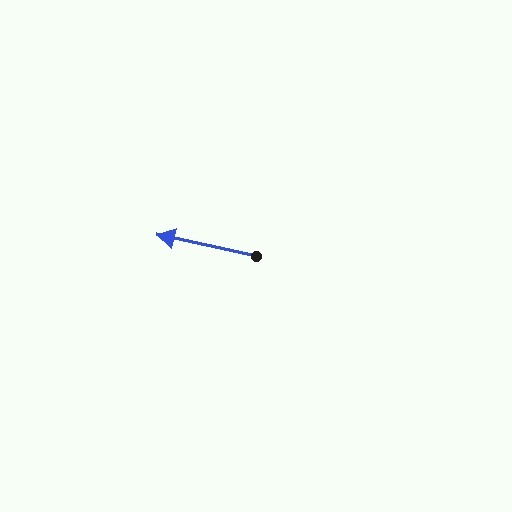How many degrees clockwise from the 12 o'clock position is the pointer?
Approximately 282 degrees.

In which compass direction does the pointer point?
West.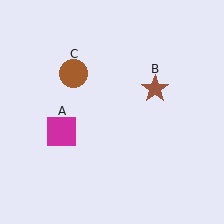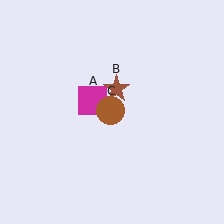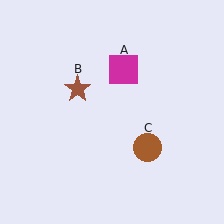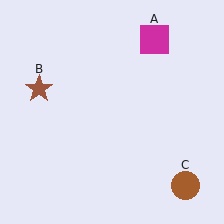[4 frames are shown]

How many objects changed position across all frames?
3 objects changed position: magenta square (object A), brown star (object B), brown circle (object C).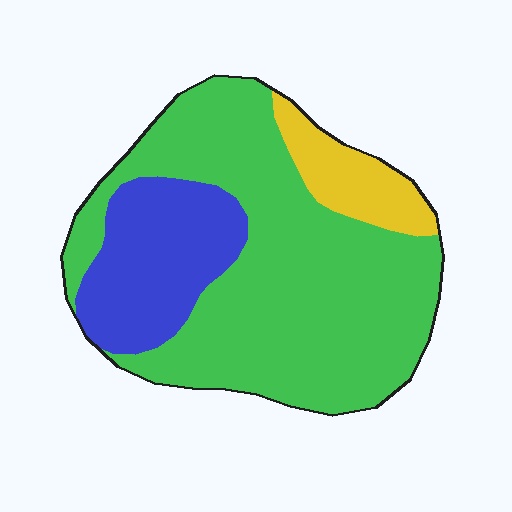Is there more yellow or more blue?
Blue.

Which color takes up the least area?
Yellow, at roughly 10%.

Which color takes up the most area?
Green, at roughly 65%.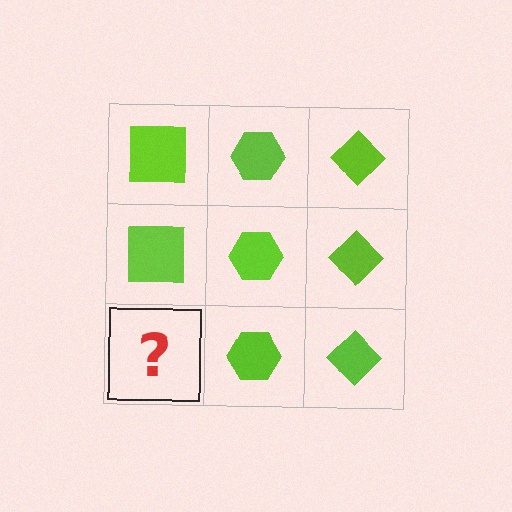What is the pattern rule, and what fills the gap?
The rule is that each column has a consistent shape. The gap should be filled with a lime square.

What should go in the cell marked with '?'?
The missing cell should contain a lime square.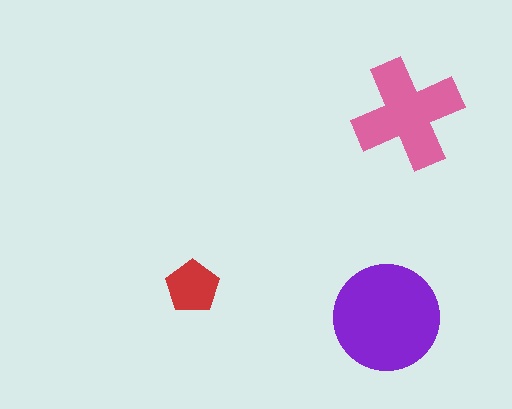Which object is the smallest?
The red pentagon.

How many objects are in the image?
There are 3 objects in the image.